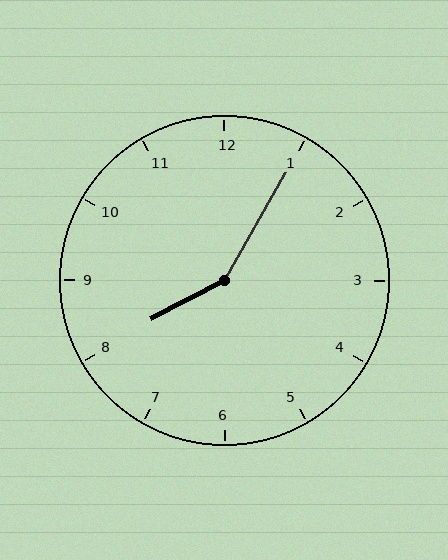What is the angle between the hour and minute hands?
Approximately 148 degrees.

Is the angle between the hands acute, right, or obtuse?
It is obtuse.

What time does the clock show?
8:05.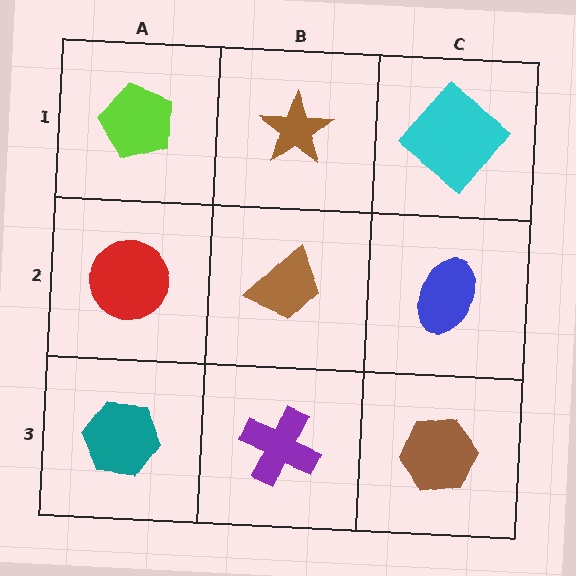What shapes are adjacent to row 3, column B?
A brown trapezoid (row 2, column B), a teal hexagon (row 3, column A), a brown hexagon (row 3, column C).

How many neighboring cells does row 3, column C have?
2.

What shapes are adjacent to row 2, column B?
A brown star (row 1, column B), a purple cross (row 3, column B), a red circle (row 2, column A), a blue ellipse (row 2, column C).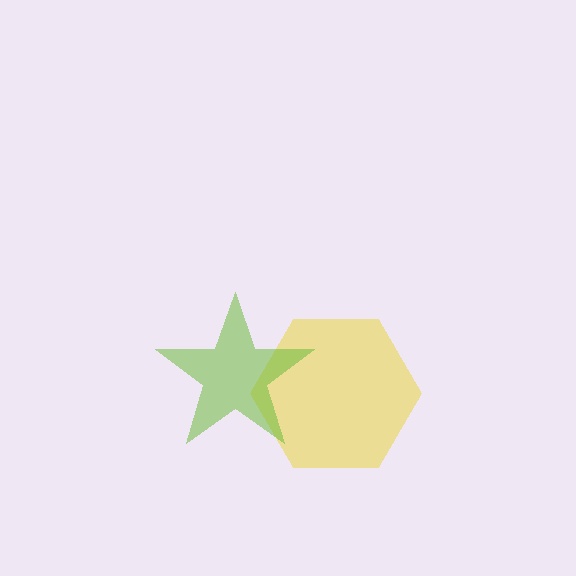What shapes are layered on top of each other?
The layered shapes are: a yellow hexagon, a lime star.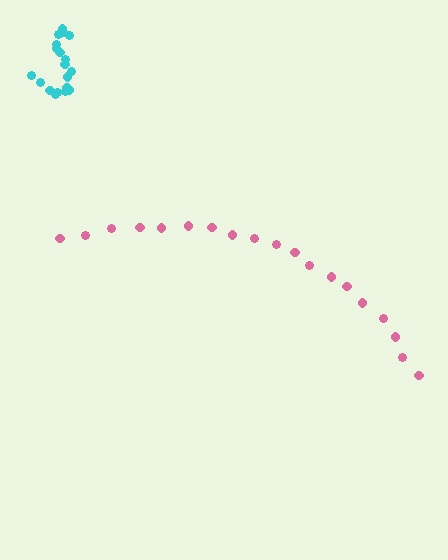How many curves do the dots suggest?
There are 2 distinct paths.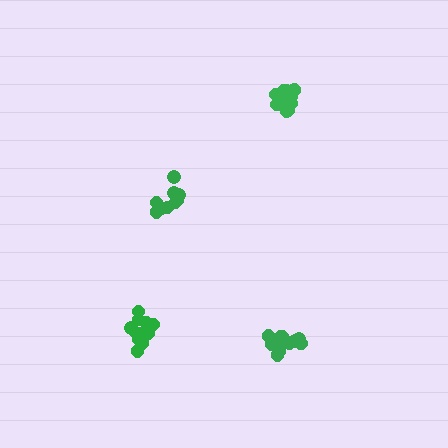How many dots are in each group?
Group 1: 11 dots, Group 2: 14 dots, Group 3: 12 dots, Group 4: 12 dots (49 total).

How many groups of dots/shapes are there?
There are 4 groups.